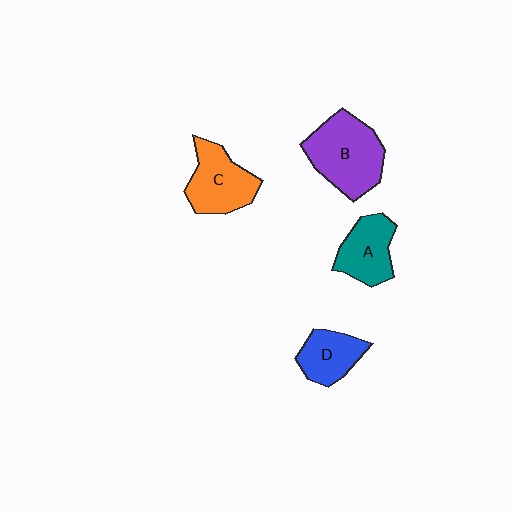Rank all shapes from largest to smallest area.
From largest to smallest: B (purple), C (orange), A (teal), D (blue).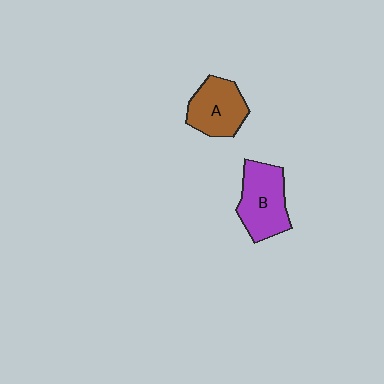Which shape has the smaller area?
Shape A (brown).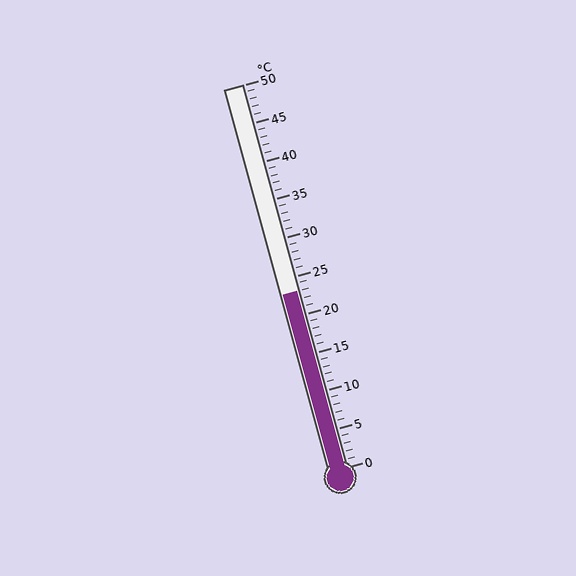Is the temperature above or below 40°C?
The temperature is below 40°C.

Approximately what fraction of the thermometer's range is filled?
The thermometer is filled to approximately 45% of its range.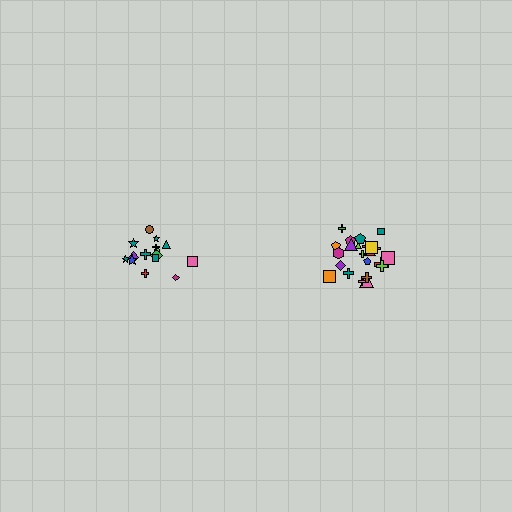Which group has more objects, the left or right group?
The right group.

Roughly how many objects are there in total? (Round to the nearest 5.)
Roughly 40 objects in total.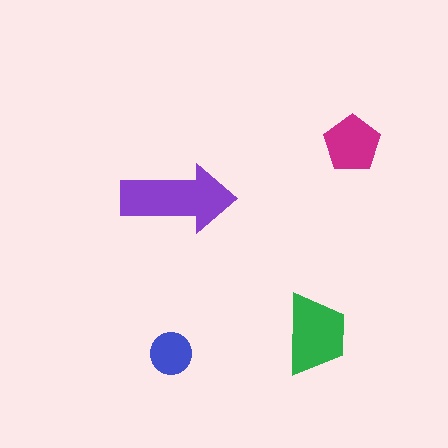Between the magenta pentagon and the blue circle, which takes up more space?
The magenta pentagon.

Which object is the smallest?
The blue circle.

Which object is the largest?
The purple arrow.